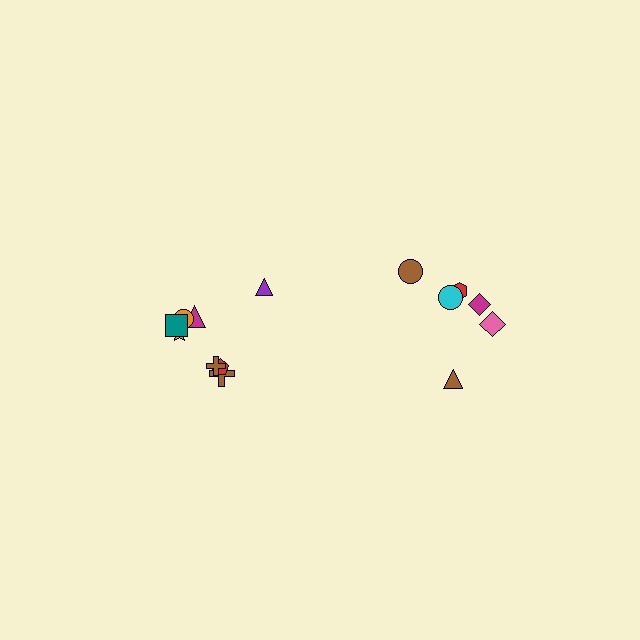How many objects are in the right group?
There are 6 objects.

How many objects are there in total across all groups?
There are 14 objects.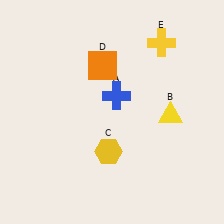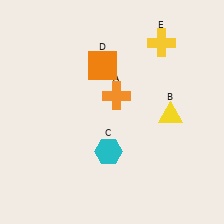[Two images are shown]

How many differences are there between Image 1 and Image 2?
There are 2 differences between the two images.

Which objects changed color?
A changed from blue to orange. C changed from yellow to cyan.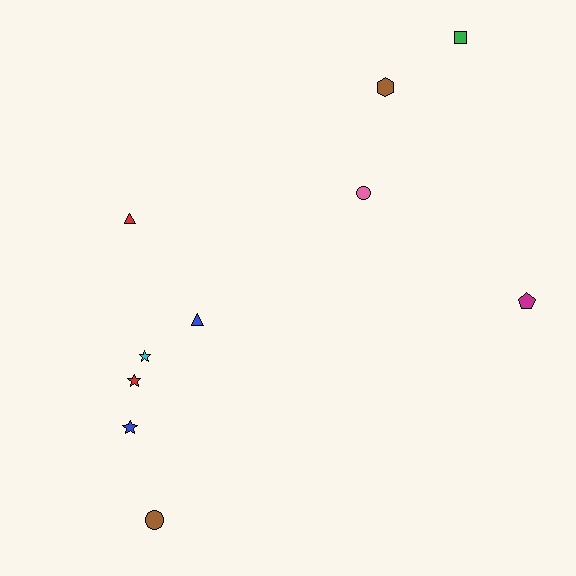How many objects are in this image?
There are 10 objects.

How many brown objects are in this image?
There are 2 brown objects.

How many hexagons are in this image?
There is 1 hexagon.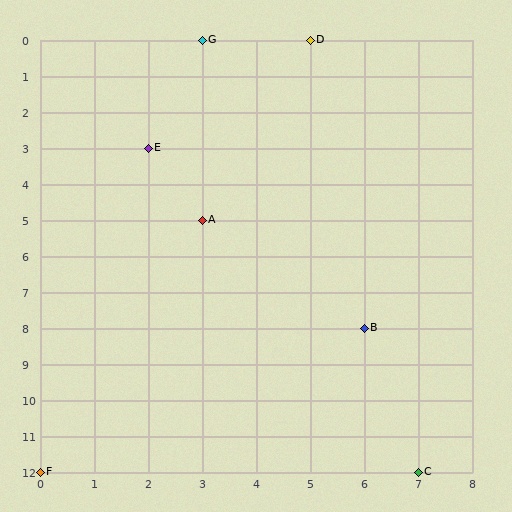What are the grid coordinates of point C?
Point C is at grid coordinates (7, 12).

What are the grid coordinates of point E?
Point E is at grid coordinates (2, 3).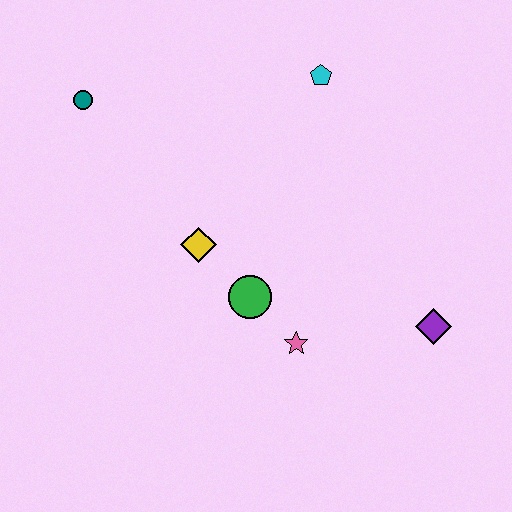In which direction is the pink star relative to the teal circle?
The pink star is below the teal circle.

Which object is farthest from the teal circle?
The purple diamond is farthest from the teal circle.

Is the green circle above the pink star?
Yes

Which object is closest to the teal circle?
The yellow diamond is closest to the teal circle.